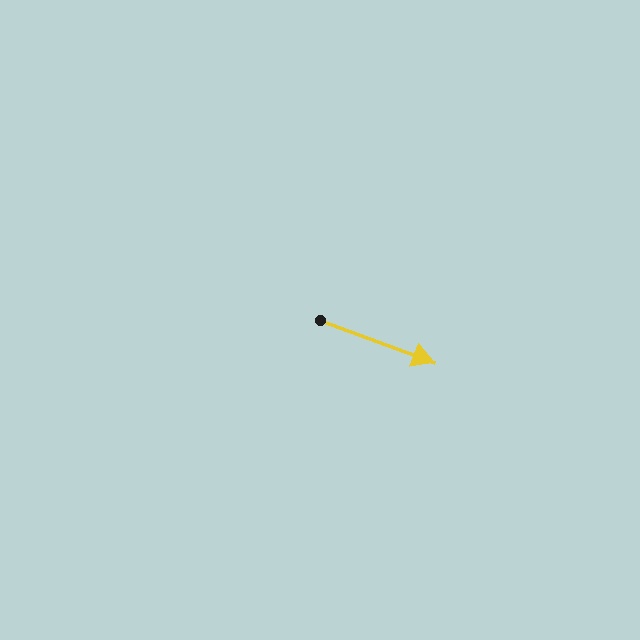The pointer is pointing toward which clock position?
Roughly 4 o'clock.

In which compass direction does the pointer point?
East.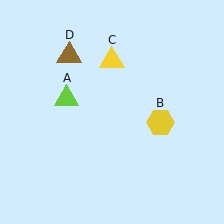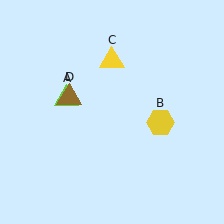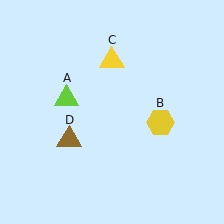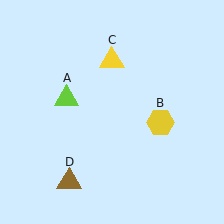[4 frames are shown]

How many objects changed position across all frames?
1 object changed position: brown triangle (object D).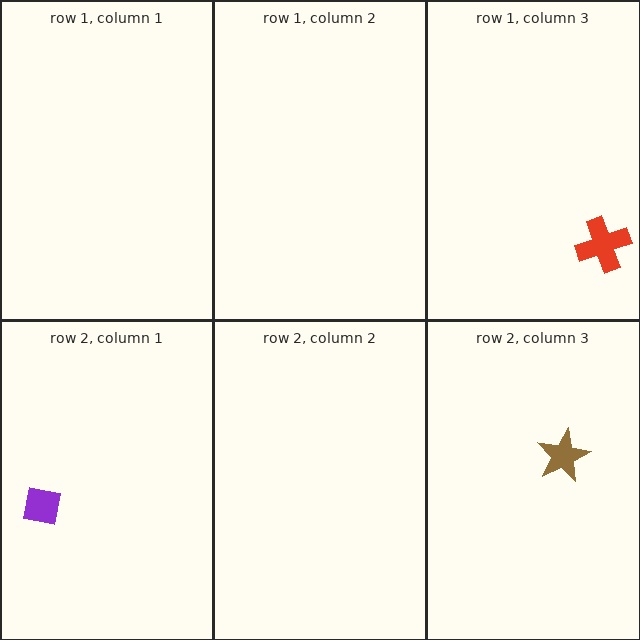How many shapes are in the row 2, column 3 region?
1.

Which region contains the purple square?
The row 2, column 1 region.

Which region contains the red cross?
The row 1, column 3 region.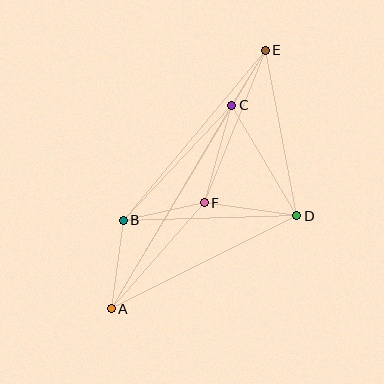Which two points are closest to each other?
Points C and E are closest to each other.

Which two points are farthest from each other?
Points A and E are farthest from each other.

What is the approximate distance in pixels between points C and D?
The distance between C and D is approximately 128 pixels.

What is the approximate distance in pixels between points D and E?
The distance between D and E is approximately 169 pixels.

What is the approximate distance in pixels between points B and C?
The distance between B and C is approximately 158 pixels.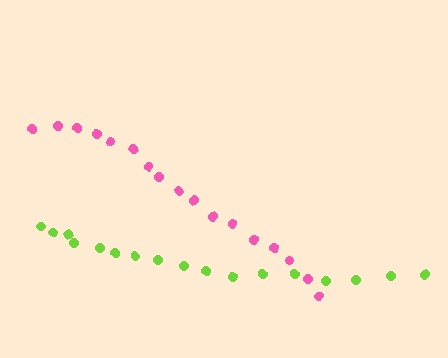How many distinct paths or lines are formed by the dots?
There are 2 distinct paths.